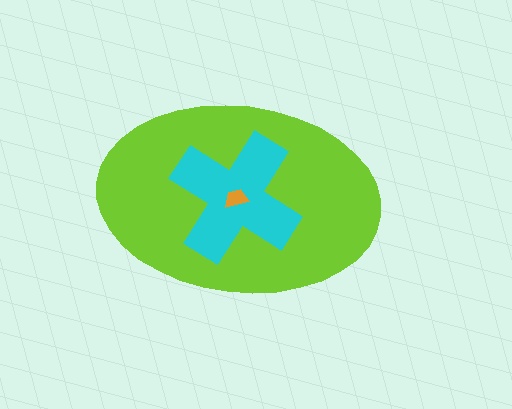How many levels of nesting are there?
3.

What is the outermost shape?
The lime ellipse.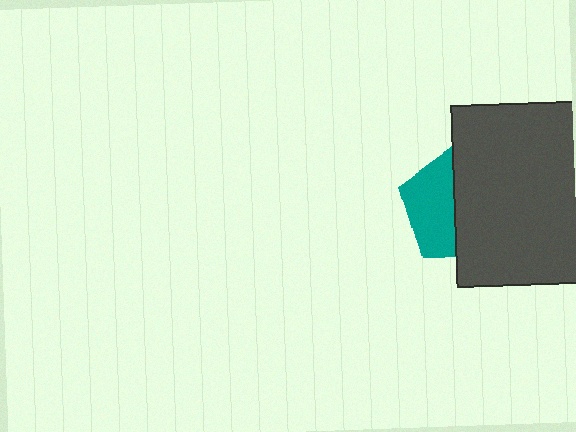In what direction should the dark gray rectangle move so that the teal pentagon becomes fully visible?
The dark gray rectangle should move right. That is the shortest direction to clear the overlap and leave the teal pentagon fully visible.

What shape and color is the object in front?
The object in front is a dark gray rectangle.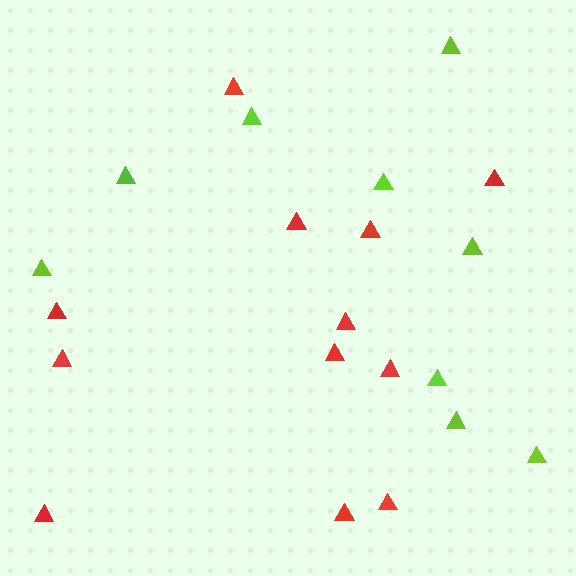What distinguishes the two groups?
There are 2 groups: one group of lime triangles (9) and one group of red triangles (12).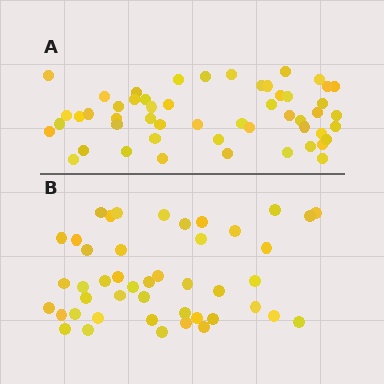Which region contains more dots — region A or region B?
Region A (the top region) has more dots.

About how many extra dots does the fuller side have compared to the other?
Region A has roughly 8 or so more dots than region B.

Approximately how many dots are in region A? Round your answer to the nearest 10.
About 50 dots. (The exact count is 52, which rounds to 50.)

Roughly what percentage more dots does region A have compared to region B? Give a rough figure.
About 15% more.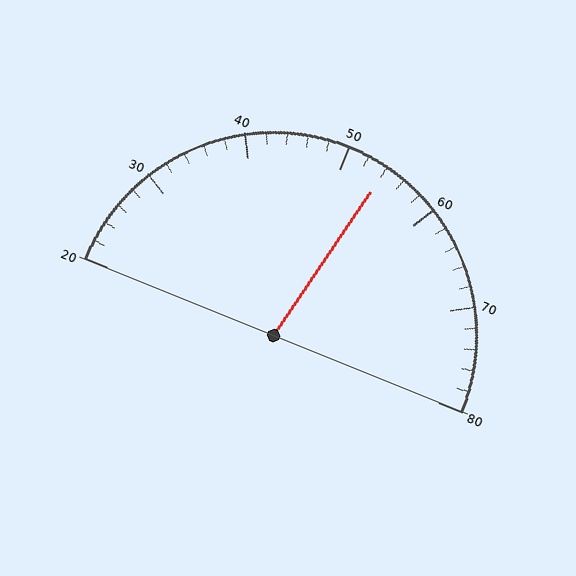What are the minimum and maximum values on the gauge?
The gauge ranges from 20 to 80.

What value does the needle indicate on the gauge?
The needle indicates approximately 54.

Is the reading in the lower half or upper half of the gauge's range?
The reading is in the upper half of the range (20 to 80).